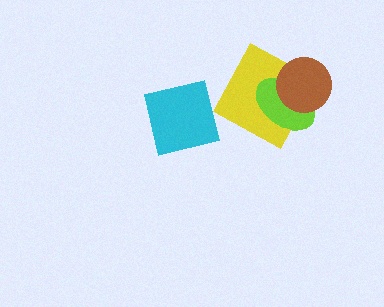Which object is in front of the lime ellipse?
The brown circle is in front of the lime ellipse.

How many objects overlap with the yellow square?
2 objects overlap with the yellow square.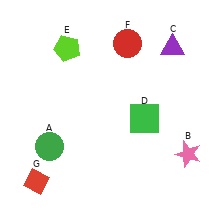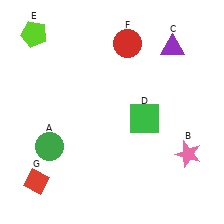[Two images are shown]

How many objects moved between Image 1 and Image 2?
1 object moved between the two images.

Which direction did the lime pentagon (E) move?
The lime pentagon (E) moved left.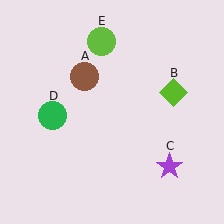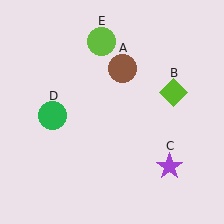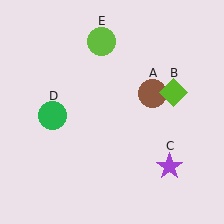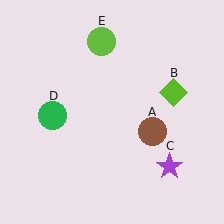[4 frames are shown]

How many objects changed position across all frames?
1 object changed position: brown circle (object A).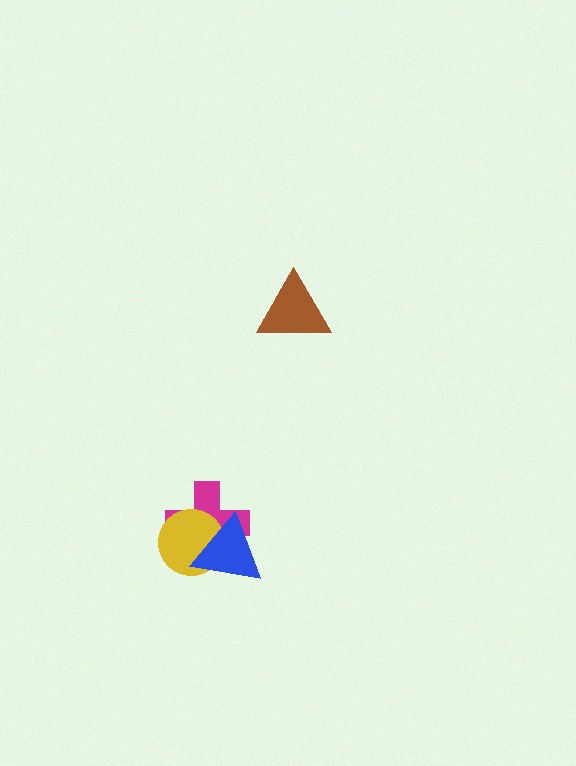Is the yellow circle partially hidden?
Yes, it is partially covered by another shape.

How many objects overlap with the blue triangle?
2 objects overlap with the blue triangle.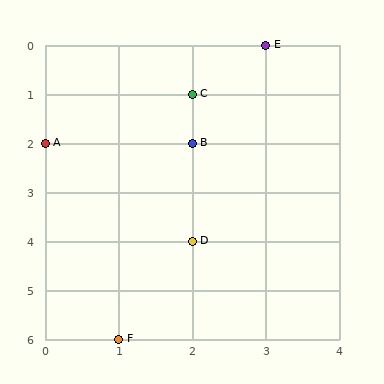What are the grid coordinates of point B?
Point B is at grid coordinates (2, 2).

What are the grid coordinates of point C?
Point C is at grid coordinates (2, 1).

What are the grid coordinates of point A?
Point A is at grid coordinates (0, 2).